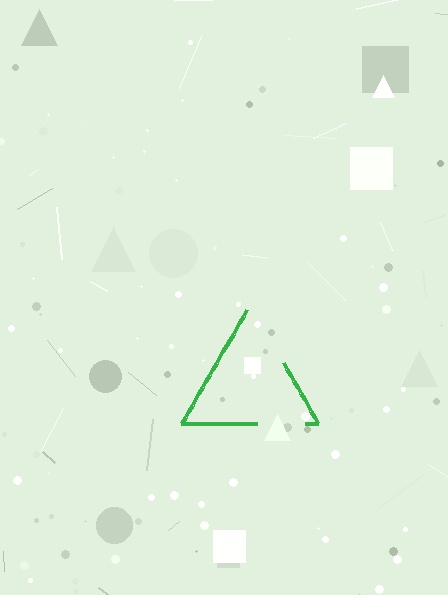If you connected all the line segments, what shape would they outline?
They would outline a triangle.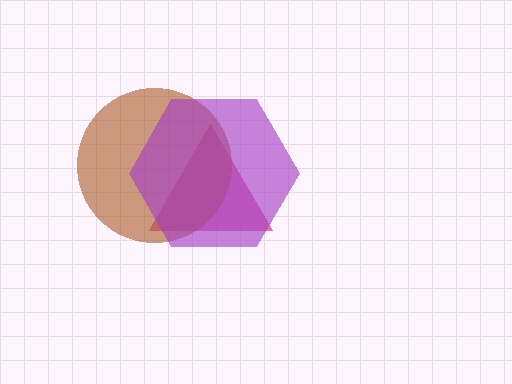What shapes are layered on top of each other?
The layered shapes are: a magenta triangle, a brown circle, a purple hexagon.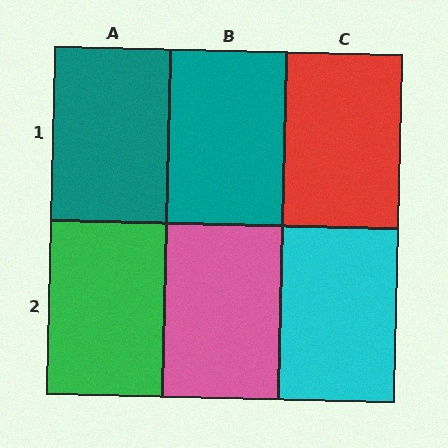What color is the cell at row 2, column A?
Green.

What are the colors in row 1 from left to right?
Teal, teal, red.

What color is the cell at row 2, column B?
Pink.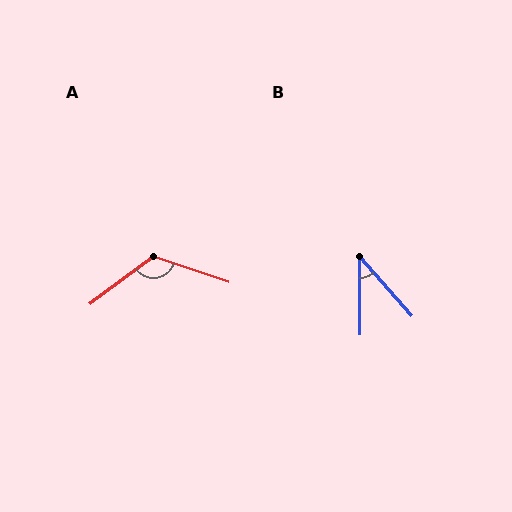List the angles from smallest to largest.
B (41°), A (125°).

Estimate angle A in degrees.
Approximately 125 degrees.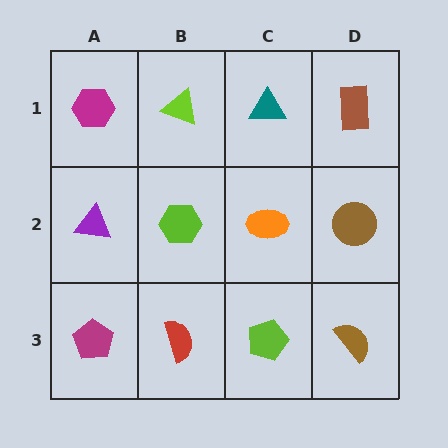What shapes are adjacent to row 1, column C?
An orange ellipse (row 2, column C), a lime triangle (row 1, column B), a brown rectangle (row 1, column D).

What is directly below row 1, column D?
A brown circle.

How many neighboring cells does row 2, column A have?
3.